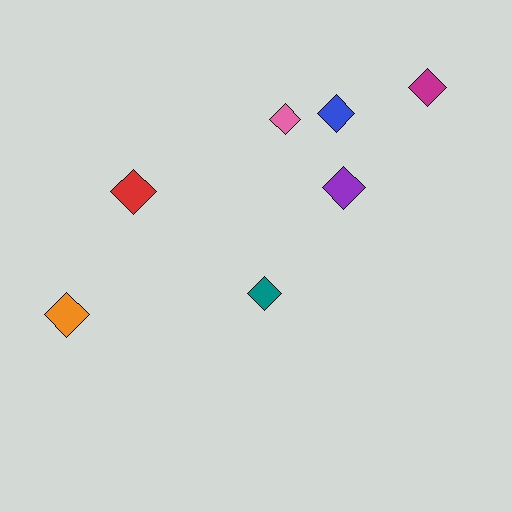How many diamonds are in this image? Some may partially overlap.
There are 7 diamonds.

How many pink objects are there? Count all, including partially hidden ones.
There is 1 pink object.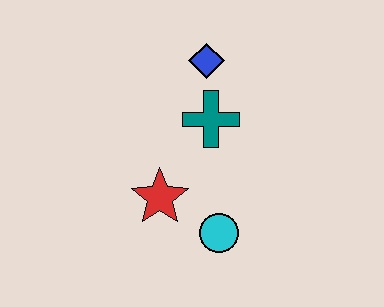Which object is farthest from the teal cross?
The cyan circle is farthest from the teal cross.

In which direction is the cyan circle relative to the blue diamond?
The cyan circle is below the blue diamond.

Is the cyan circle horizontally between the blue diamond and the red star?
No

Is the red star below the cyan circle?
No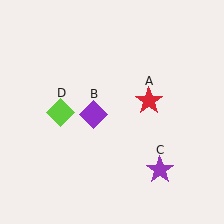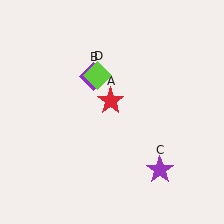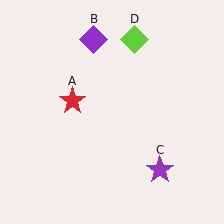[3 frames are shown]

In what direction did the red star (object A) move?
The red star (object A) moved left.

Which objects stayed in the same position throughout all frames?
Purple star (object C) remained stationary.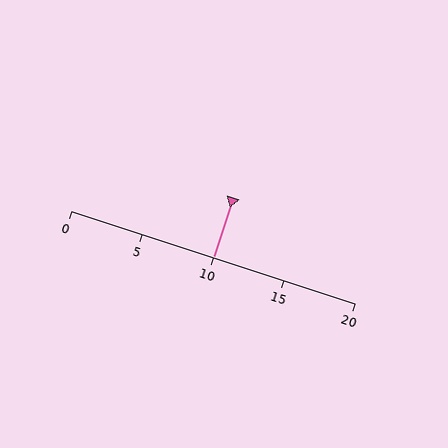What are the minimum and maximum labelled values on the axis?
The axis runs from 0 to 20.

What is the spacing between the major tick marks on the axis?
The major ticks are spaced 5 apart.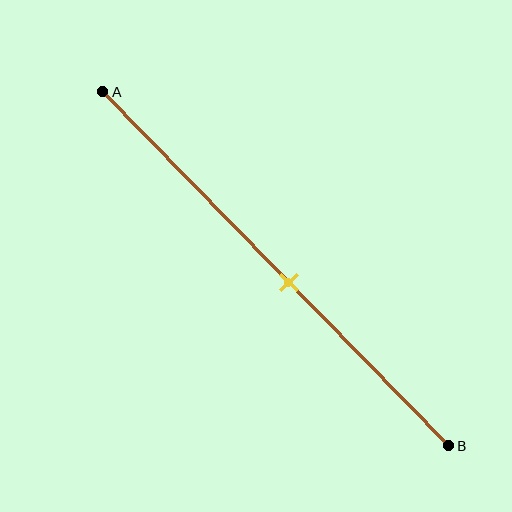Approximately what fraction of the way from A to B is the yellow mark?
The yellow mark is approximately 55% of the way from A to B.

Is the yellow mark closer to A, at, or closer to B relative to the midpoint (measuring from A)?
The yellow mark is closer to point B than the midpoint of segment AB.